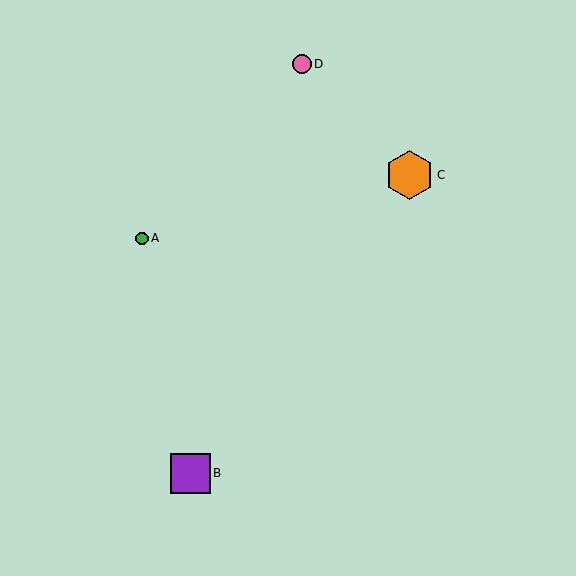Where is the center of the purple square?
The center of the purple square is at (191, 473).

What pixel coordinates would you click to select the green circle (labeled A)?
Click at (142, 238) to select the green circle A.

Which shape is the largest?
The orange hexagon (labeled C) is the largest.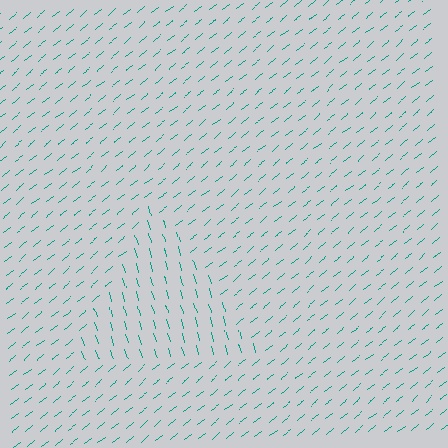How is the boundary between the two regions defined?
The boundary is defined purely by a change in line orientation (approximately 68 degrees difference). All lines are the same color and thickness.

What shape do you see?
I see a triangle.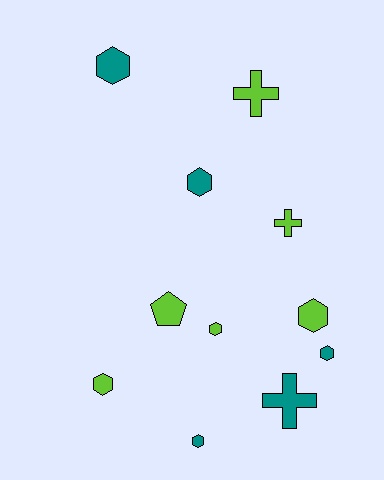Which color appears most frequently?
Lime, with 6 objects.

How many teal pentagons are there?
There are no teal pentagons.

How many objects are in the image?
There are 11 objects.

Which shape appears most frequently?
Hexagon, with 7 objects.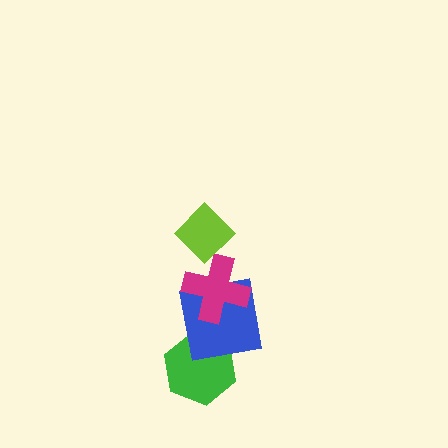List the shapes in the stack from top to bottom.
From top to bottom: the lime diamond, the magenta cross, the blue square, the green hexagon.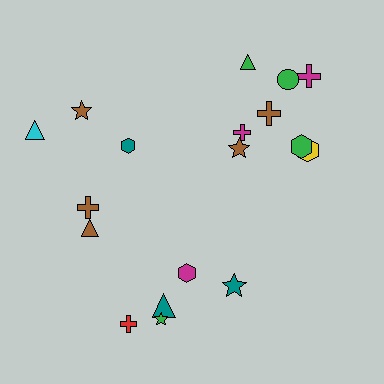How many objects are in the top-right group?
There are 8 objects.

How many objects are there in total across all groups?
There are 18 objects.